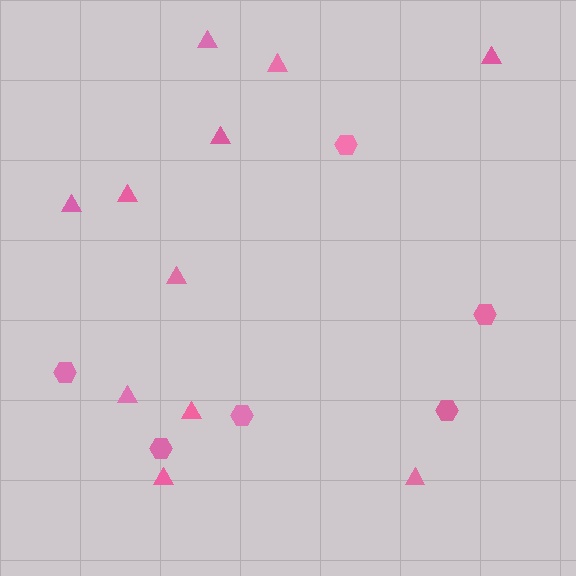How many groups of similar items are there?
There are 2 groups: one group of triangles (11) and one group of hexagons (6).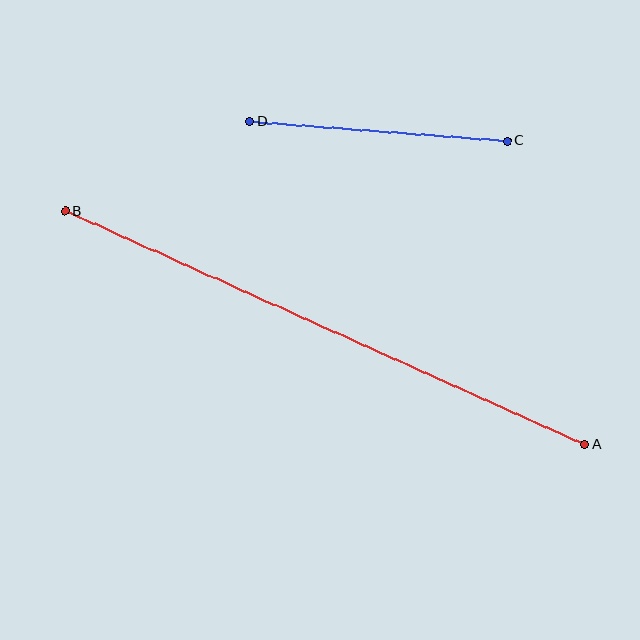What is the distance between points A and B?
The distance is approximately 570 pixels.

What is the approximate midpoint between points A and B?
The midpoint is at approximately (325, 328) pixels.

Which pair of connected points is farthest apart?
Points A and B are farthest apart.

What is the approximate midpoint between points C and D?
The midpoint is at approximately (379, 131) pixels.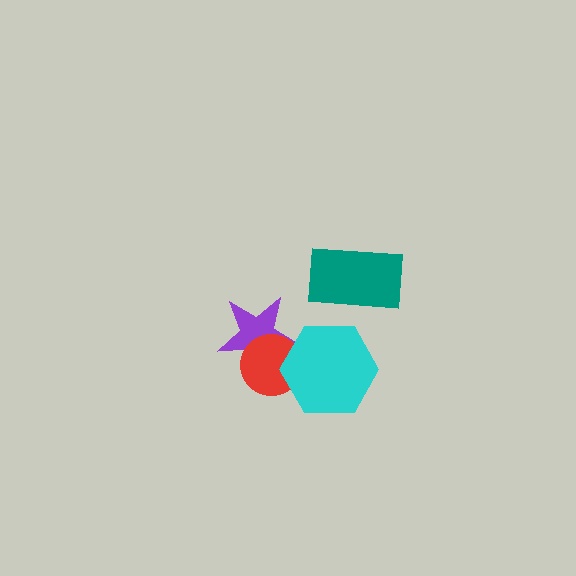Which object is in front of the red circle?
The cyan hexagon is in front of the red circle.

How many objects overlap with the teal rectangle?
0 objects overlap with the teal rectangle.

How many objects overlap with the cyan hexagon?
2 objects overlap with the cyan hexagon.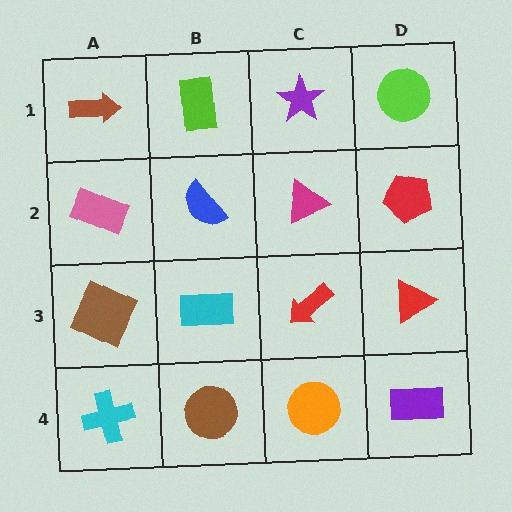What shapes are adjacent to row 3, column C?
A magenta triangle (row 2, column C), an orange circle (row 4, column C), a cyan rectangle (row 3, column B), a red triangle (row 3, column D).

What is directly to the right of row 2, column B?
A magenta triangle.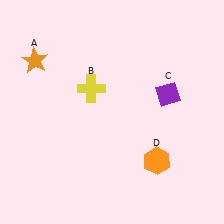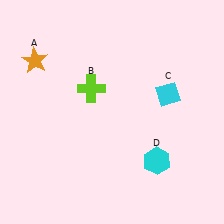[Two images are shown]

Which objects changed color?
B changed from yellow to lime. C changed from purple to cyan. D changed from orange to cyan.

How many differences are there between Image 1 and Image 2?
There are 3 differences between the two images.